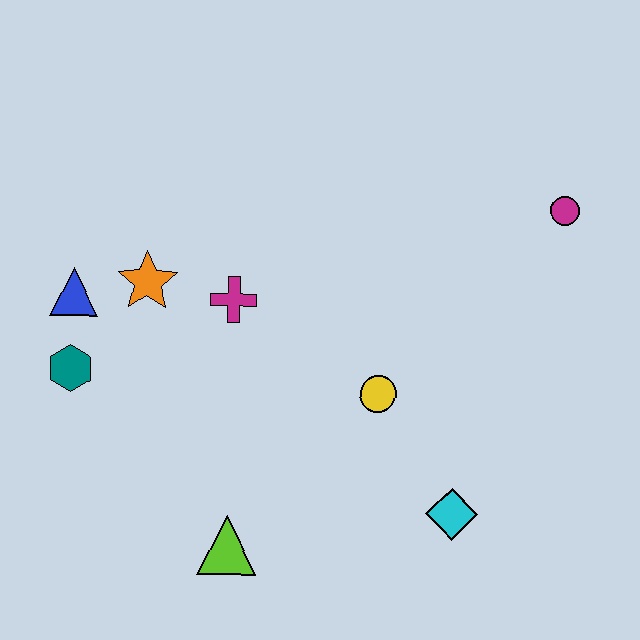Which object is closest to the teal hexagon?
The blue triangle is closest to the teal hexagon.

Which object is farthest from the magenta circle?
The teal hexagon is farthest from the magenta circle.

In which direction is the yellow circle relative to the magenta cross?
The yellow circle is to the right of the magenta cross.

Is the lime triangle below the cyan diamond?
Yes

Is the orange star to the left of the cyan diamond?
Yes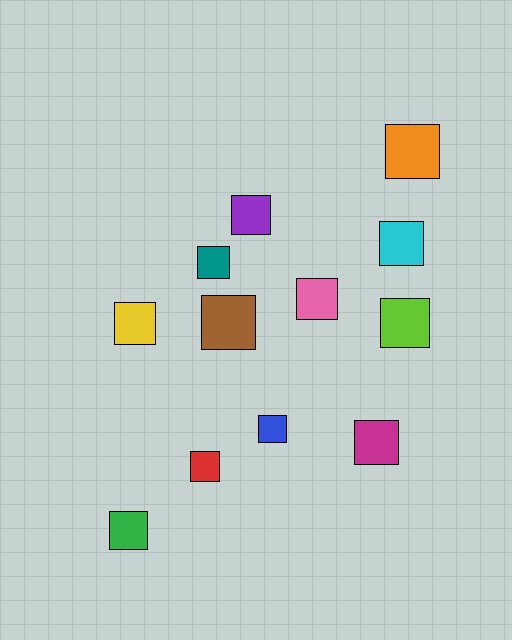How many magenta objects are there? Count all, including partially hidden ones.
There is 1 magenta object.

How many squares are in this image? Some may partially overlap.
There are 12 squares.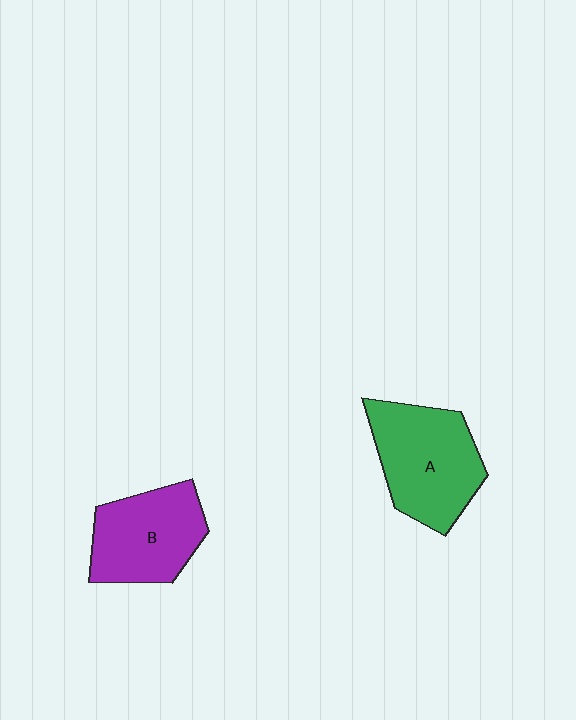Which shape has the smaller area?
Shape B (purple).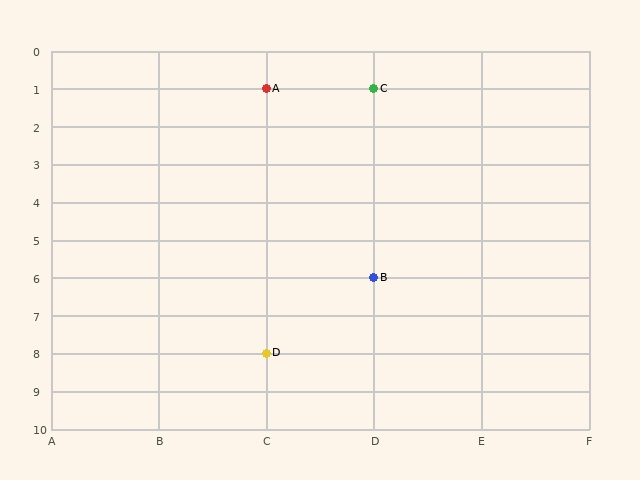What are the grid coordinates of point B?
Point B is at grid coordinates (D, 6).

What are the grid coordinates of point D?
Point D is at grid coordinates (C, 8).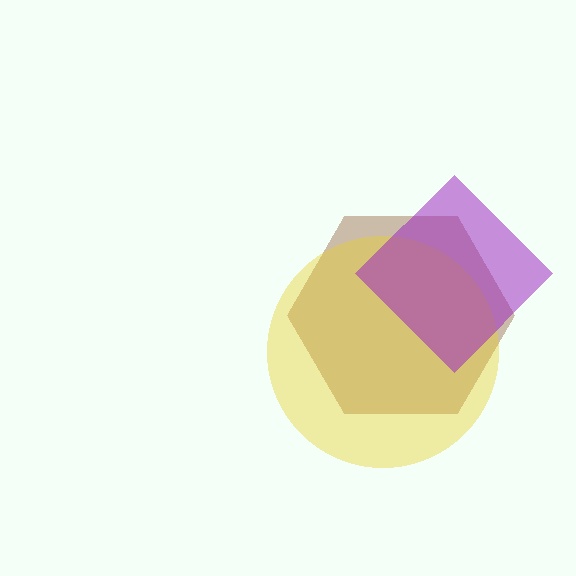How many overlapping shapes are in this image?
There are 3 overlapping shapes in the image.